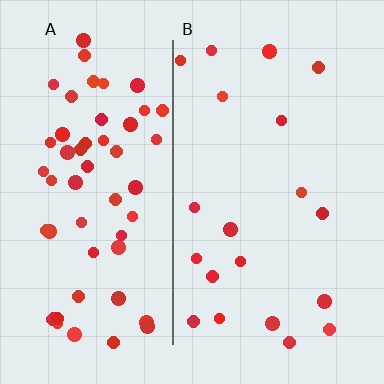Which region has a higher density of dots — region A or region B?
A (the left).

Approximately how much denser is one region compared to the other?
Approximately 2.9× — region A over region B.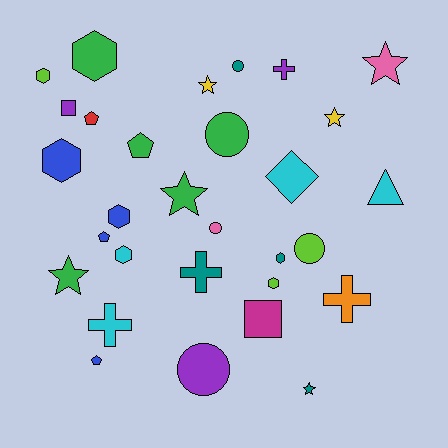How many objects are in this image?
There are 30 objects.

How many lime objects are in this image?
There are 3 lime objects.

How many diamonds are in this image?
There is 1 diamond.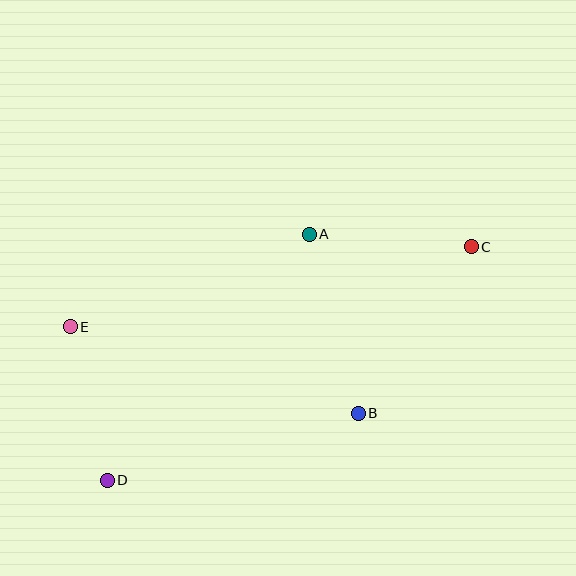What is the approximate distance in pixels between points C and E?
The distance between C and E is approximately 409 pixels.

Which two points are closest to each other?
Points D and E are closest to each other.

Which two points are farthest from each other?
Points C and D are farthest from each other.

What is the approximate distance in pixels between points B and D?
The distance between B and D is approximately 260 pixels.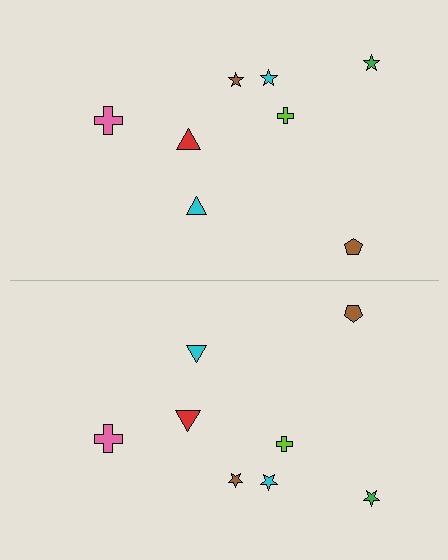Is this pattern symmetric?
Yes, this pattern has bilateral (reflection) symmetry.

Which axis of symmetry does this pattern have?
The pattern has a horizontal axis of symmetry running through the center of the image.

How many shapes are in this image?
There are 16 shapes in this image.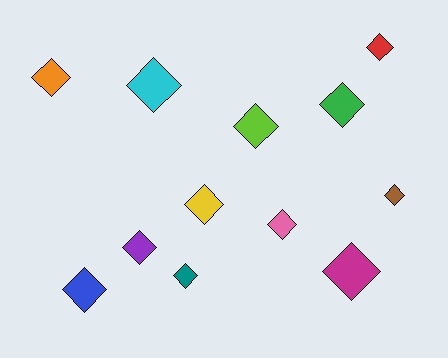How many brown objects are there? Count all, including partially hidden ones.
There is 1 brown object.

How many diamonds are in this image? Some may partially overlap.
There are 12 diamonds.